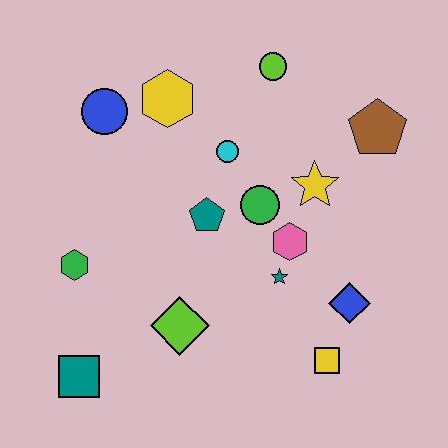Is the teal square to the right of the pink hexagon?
No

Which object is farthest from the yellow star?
The teal square is farthest from the yellow star.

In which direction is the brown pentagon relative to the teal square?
The brown pentagon is to the right of the teal square.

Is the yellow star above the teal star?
Yes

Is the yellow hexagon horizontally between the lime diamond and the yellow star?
No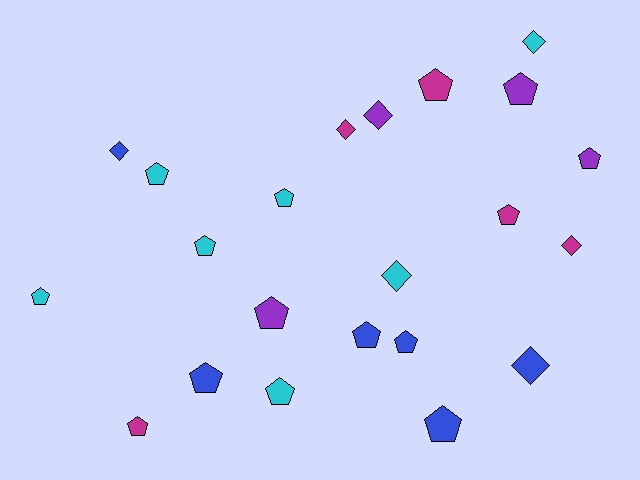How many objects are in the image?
There are 22 objects.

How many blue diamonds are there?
There are 2 blue diamonds.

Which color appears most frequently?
Cyan, with 7 objects.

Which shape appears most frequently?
Pentagon, with 15 objects.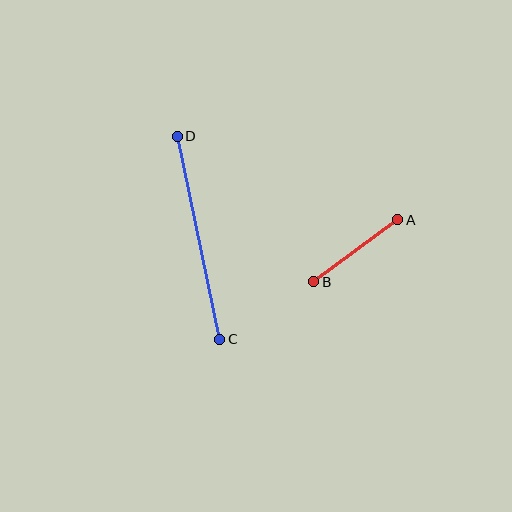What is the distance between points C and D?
The distance is approximately 207 pixels.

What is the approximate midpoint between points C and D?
The midpoint is at approximately (198, 238) pixels.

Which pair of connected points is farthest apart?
Points C and D are farthest apart.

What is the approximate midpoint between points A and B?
The midpoint is at approximately (356, 251) pixels.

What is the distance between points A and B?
The distance is approximately 104 pixels.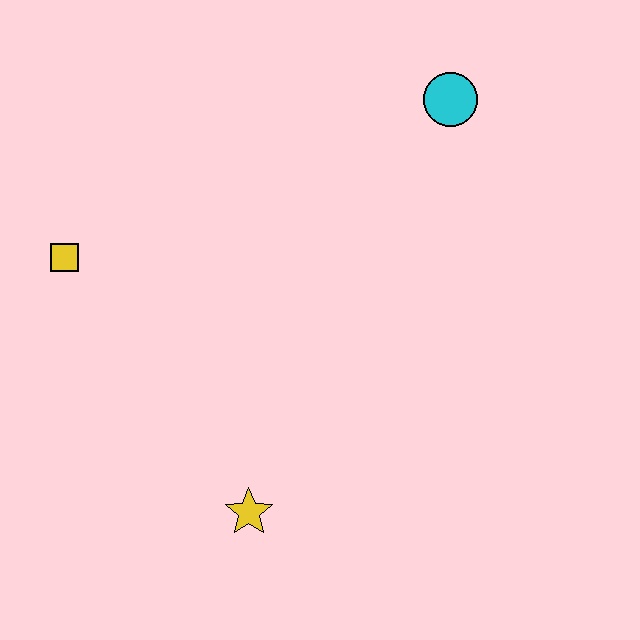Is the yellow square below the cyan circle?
Yes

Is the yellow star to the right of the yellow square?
Yes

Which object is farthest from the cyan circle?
The yellow star is farthest from the cyan circle.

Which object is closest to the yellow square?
The yellow star is closest to the yellow square.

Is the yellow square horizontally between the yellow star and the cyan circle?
No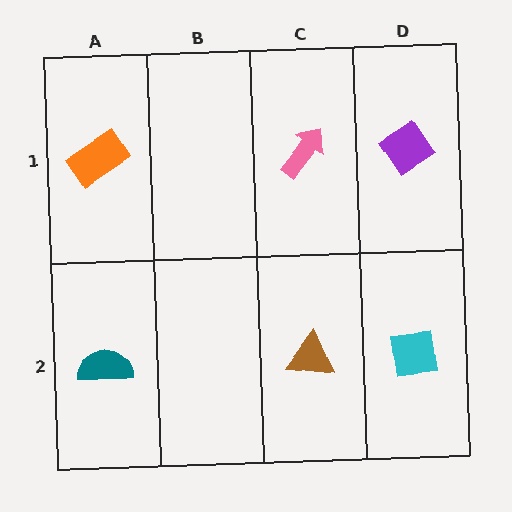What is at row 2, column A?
A teal semicircle.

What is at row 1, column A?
An orange rectangle.